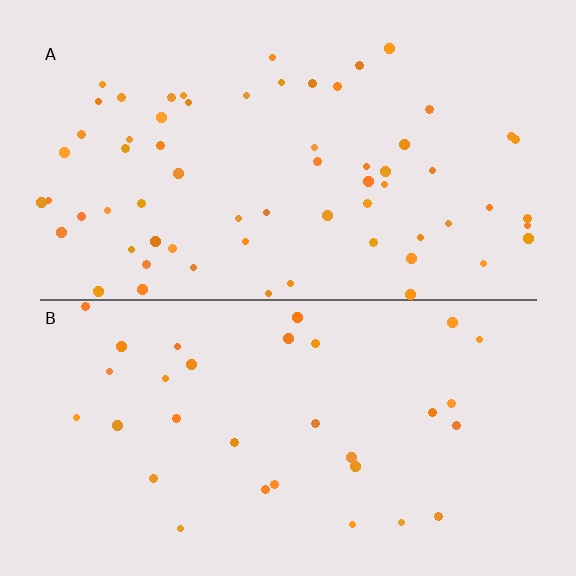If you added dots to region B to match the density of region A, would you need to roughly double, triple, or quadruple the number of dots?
Approximately double.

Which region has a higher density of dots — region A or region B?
A (the top).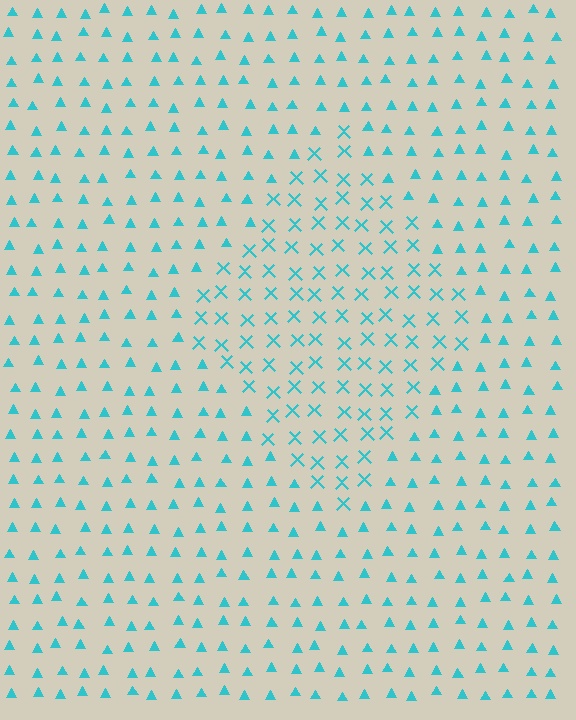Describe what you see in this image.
The image is filled with small cyan elements arranged in a uniform grid. A diamond-shaped region contains X marks, while the surrounding area contains triangles. The boundary is defined purely by the change in element shape.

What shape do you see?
I see a diamond.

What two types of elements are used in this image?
The image uses X marks inside the diamond region and triangles outside it.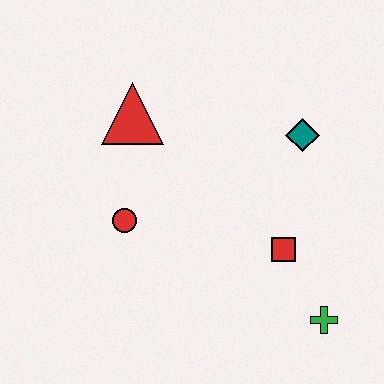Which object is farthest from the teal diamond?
The red circle is farthest from the teal diamond.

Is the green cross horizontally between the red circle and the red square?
No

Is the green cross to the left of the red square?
No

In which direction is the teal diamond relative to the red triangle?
The teal diamond is to the right of the red triangle.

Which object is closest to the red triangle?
The red circle is closest to the red triangle.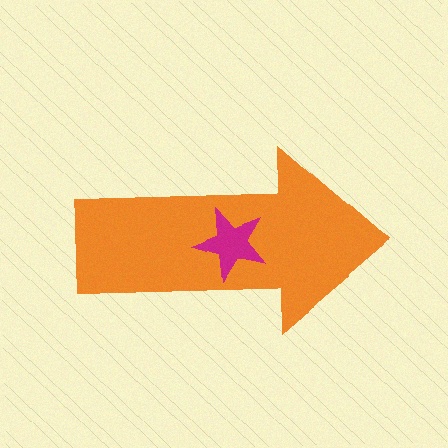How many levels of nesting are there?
2.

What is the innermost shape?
The magenta star.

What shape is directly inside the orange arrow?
The magenta star.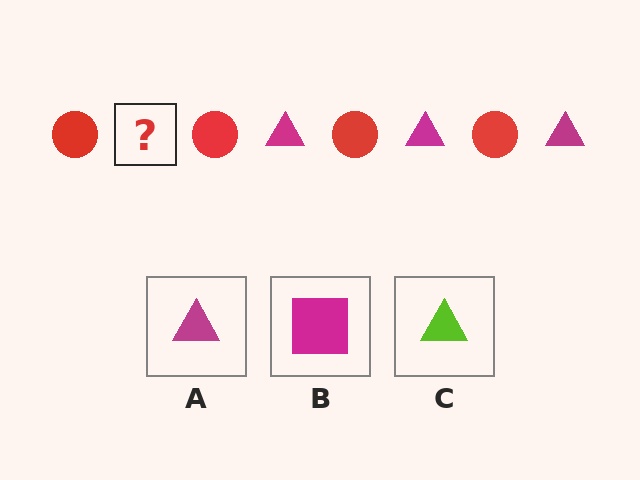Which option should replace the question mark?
Option A.